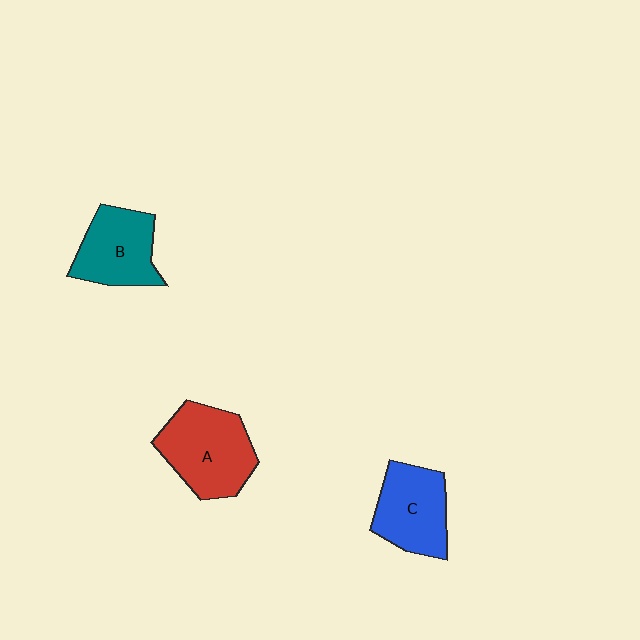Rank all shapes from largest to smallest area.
From largest to smallest: A (red), C (blue), B (teal).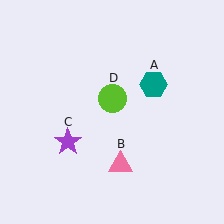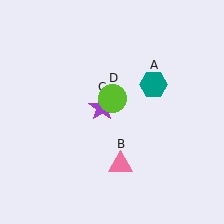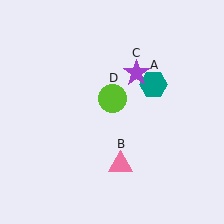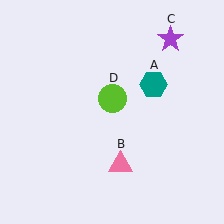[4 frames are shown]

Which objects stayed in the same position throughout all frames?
Teal hexagon (object A) and pink triangle (object B) and lime circle (object D) remained stationary.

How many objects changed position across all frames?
1 object changed position: purple star (object C).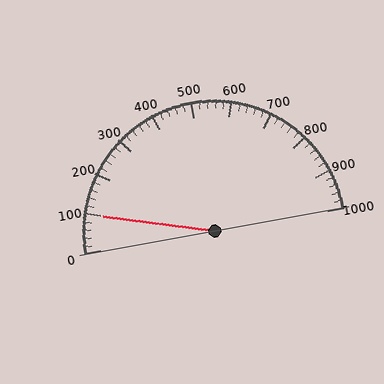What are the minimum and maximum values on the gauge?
The gauge ranges from 0 to 1000.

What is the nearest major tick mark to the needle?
The nearest major tick mark is 100.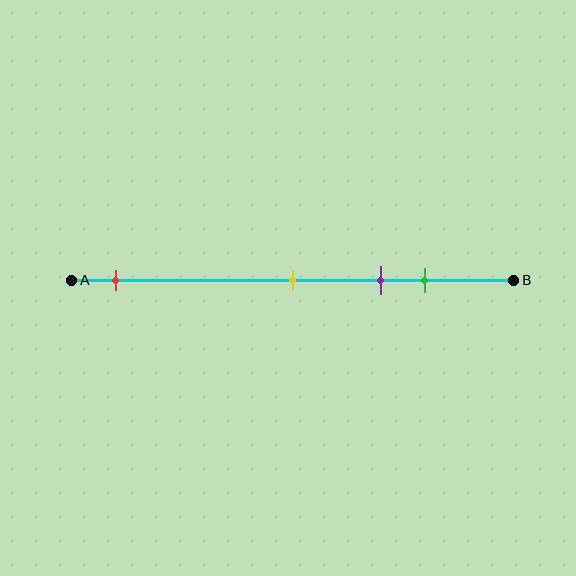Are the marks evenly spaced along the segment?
No, the marks are not evenly spaced.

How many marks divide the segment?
There are 4 marks dividing the segment.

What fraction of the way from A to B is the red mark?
The red mark is approximately 10% (0.1) of the way from A to B.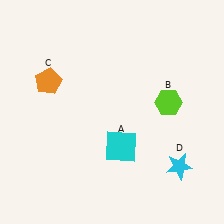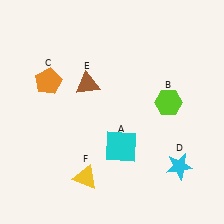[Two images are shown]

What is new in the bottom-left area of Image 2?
A yellow triangle (F) was added in the bottom-left area of Image 2.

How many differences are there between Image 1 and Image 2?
There are 2 differences between the two images.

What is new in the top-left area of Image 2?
A brown triangle (E) was added in the top-left area of Image 2.